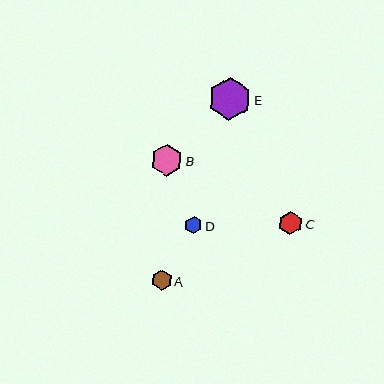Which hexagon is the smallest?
Hexagon D is the smallest with a size of approximately 17 pixels.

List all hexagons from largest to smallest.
From largest to smallest: E, B, C, A, D.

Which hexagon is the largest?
Hexagon E is the largest with a size of approximately 42 pixels.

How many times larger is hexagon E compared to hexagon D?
Hexagon E is approximately 2.4 times the size of hexagon D.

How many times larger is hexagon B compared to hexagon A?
Hexagon B is approximately 1.6 times the size of hexagon A.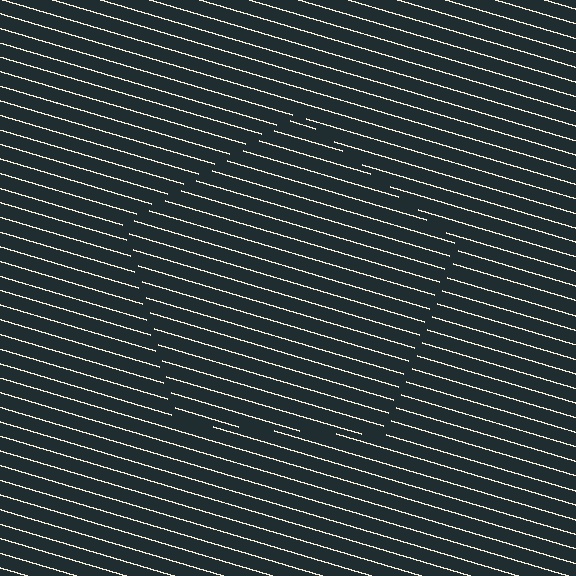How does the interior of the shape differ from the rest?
The interior of the shape contains the same grating, shifted by half a period — the contour is defined by the phase discontinuity where line-ends from the inner and outer gratings abut.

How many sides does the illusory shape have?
5 sides — the line-ends trace a pentagon.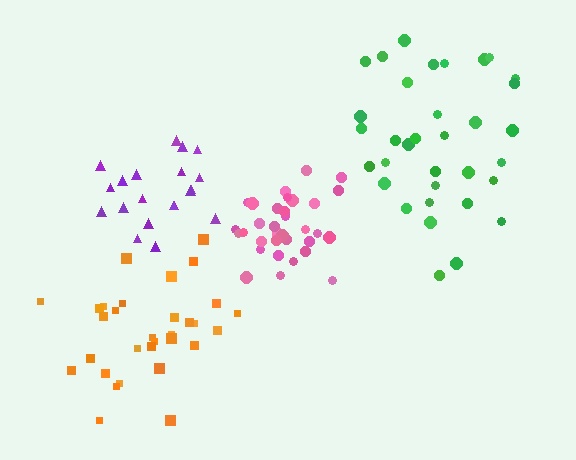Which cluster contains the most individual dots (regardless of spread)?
Green (35).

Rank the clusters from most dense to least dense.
pink, purple, orange, green.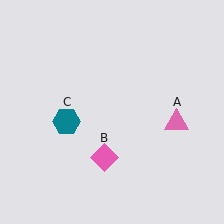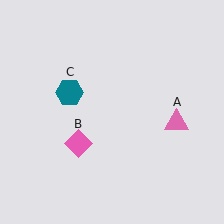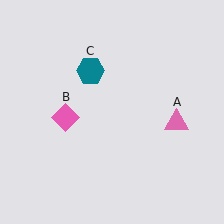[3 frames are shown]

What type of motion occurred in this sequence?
The pink diamond (object B), teal hexagon (object C) rotated clockwise around the center of the scene.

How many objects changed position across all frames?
2 objects changed position: pink diamond (object B), teal hexagon (object C).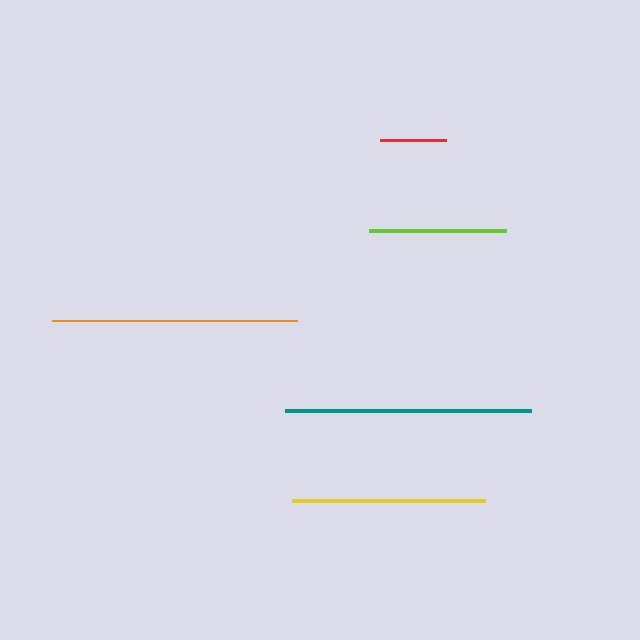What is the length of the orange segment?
The orange segment is approximately 245 pixels long.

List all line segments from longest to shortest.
From longest to shortest: teal, orange, yellow, lime, red.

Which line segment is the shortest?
The red line is the shortest at approximately 67 pixels.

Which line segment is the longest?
The teal line is the longest at approximately 245 pixels.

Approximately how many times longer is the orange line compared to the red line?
The orange line is approximately 3.7 times the length of the red line.